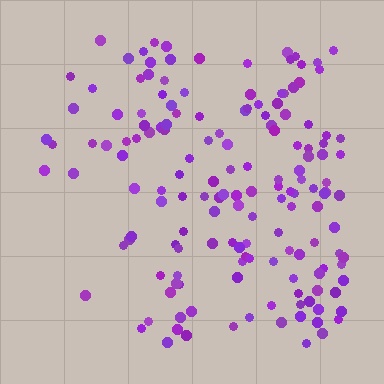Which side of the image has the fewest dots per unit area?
The left.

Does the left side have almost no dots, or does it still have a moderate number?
Still a moderate number, just noticeably fewer than the right.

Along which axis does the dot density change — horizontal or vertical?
Horizontal.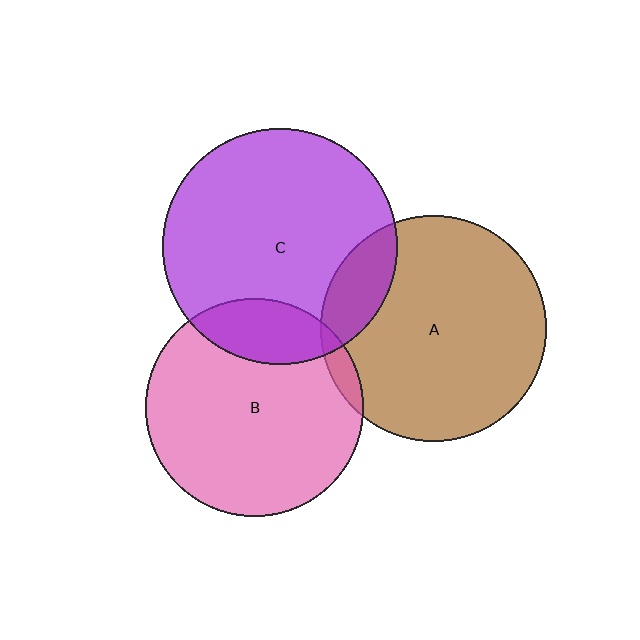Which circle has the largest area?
Circle C (purple).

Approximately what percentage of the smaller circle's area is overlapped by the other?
Approximately 5%.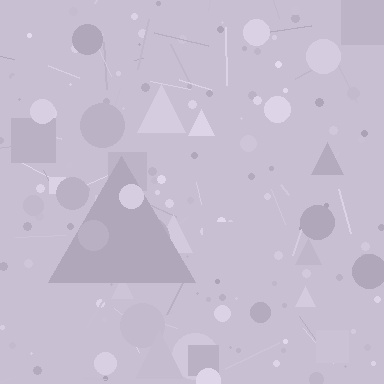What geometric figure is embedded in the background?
A triangle is embedded in the background.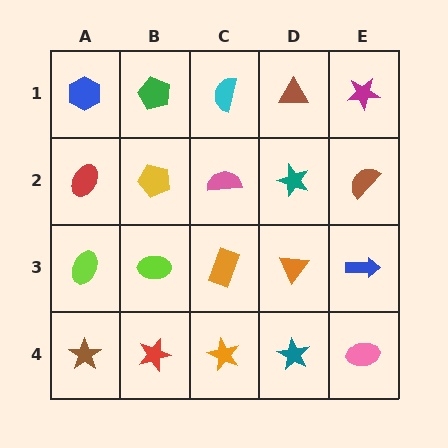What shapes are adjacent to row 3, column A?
A red ellipse (row 2, column A), a brown star (row 4, column A), a lime ellipse (row 3, column B).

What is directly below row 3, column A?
A brown star.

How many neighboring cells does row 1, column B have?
3.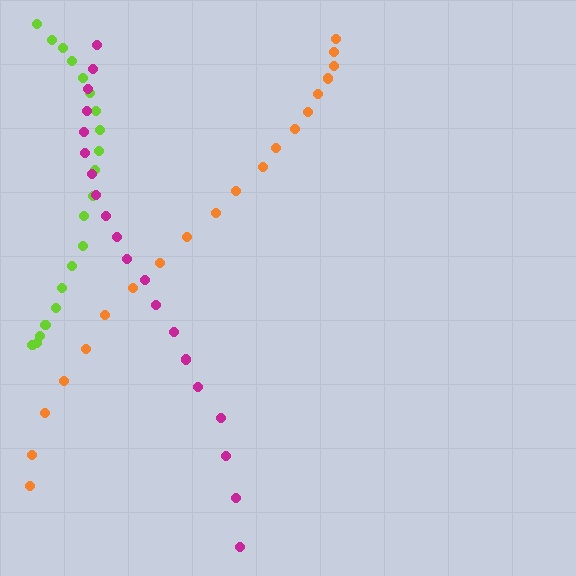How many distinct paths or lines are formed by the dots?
There are 3 distinct paths.